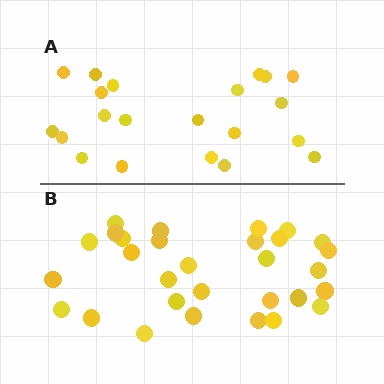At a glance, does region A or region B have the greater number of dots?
Region B (the bottom region) has more dots.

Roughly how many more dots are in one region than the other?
Region B has roughly 8 or so more dots than region A.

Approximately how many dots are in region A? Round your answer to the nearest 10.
About 20 dots. (The exact count is 21, which rounds to 20.)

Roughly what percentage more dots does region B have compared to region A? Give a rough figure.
About 45% more.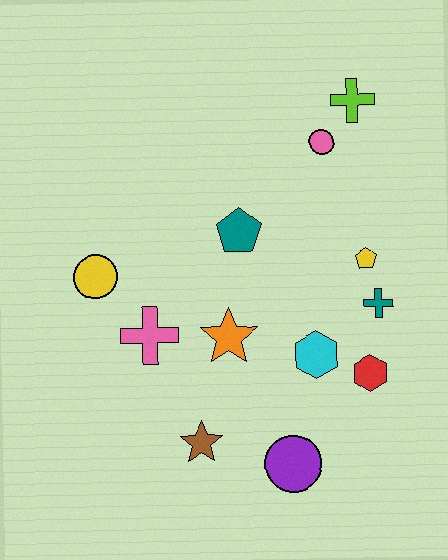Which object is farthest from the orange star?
The lime cross is farthest from the orange star.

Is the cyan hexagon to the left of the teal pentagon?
No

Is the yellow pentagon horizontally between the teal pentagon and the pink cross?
No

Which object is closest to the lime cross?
The pink circle is closest to the lime cross.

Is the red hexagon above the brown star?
Yes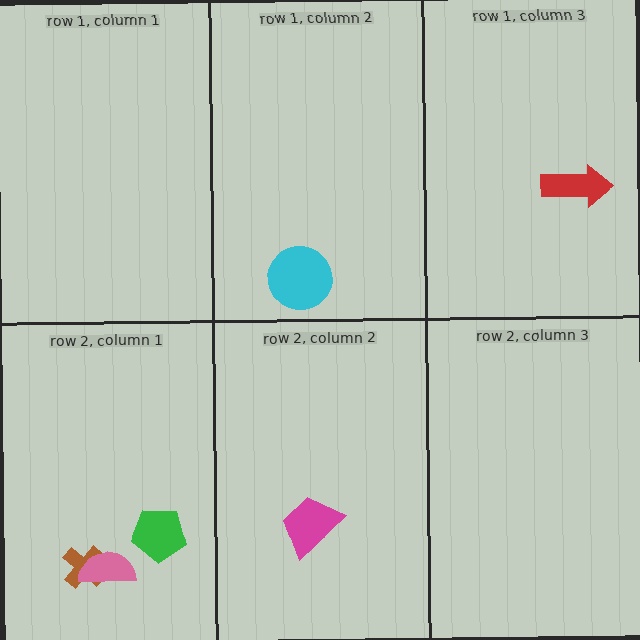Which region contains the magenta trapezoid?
The row 2, column 2 region.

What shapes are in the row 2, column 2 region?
The magenta trapezoid.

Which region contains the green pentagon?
The row 2, column 1 region.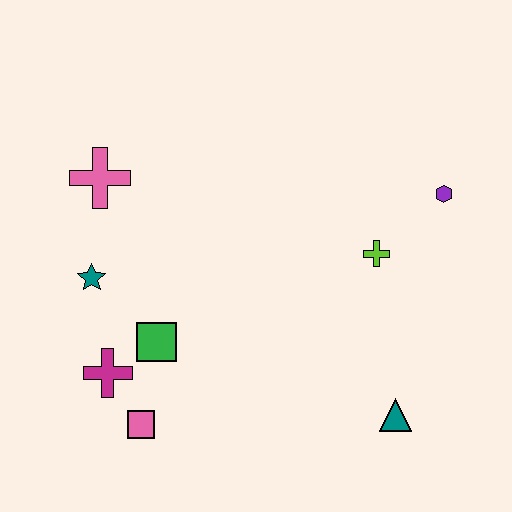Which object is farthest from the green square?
The purple hexagon is farthest from the green square.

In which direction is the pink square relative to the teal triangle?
The pink square is to the left of the teal triangle.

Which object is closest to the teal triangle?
The lime cross is closest to the teal triangle.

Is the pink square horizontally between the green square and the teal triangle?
No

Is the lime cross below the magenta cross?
No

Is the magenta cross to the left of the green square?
Yes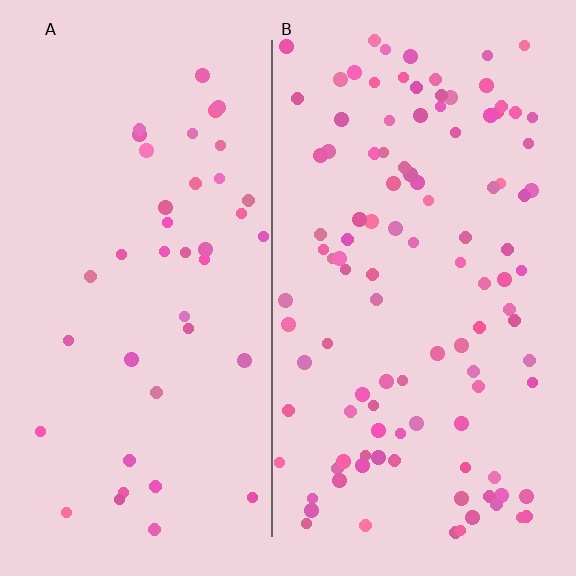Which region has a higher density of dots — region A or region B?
B (the right).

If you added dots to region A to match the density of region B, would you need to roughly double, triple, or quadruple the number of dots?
Approximately triple.